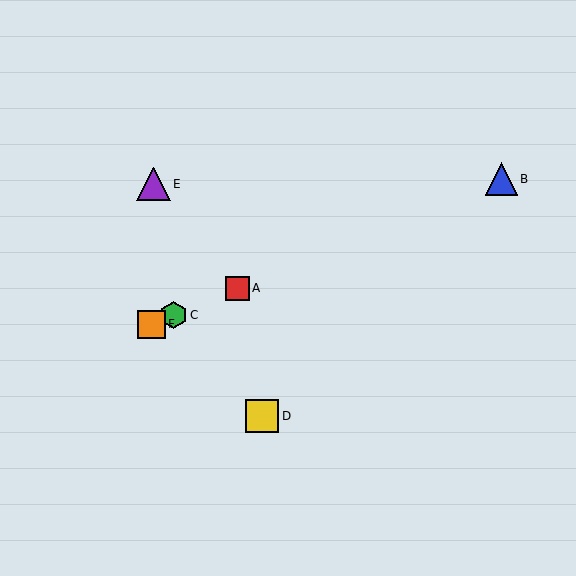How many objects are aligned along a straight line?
4 objects (A, B, C, F) are aligned along a straight line.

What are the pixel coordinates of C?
Object C is at (174, 315).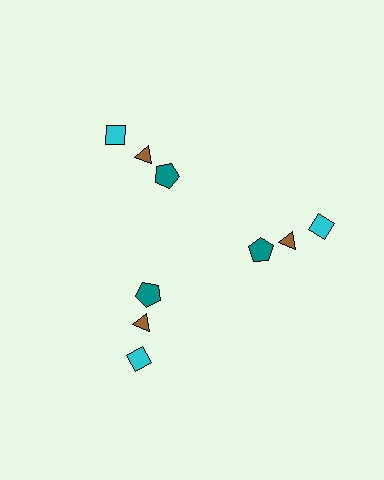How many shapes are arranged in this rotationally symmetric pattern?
There are 9 shapes, arranged in 3 groups of 3.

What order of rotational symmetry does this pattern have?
This pattern has 3-fold rotational symmetry.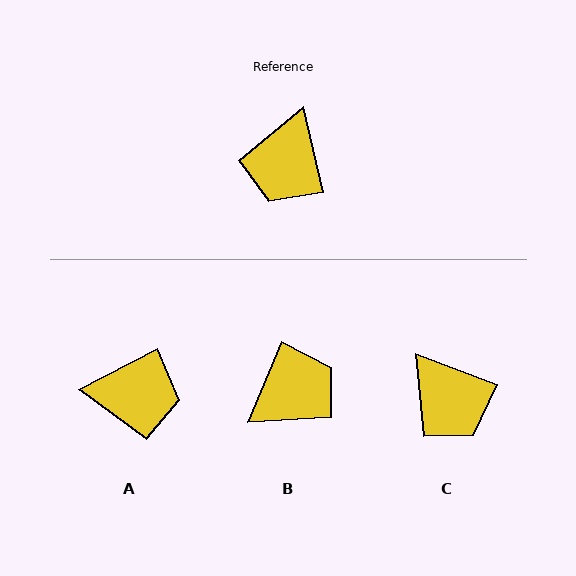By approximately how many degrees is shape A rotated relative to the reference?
Approximately 104 degrees counter-clockwise.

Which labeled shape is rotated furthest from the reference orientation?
B, about 143 degrees away.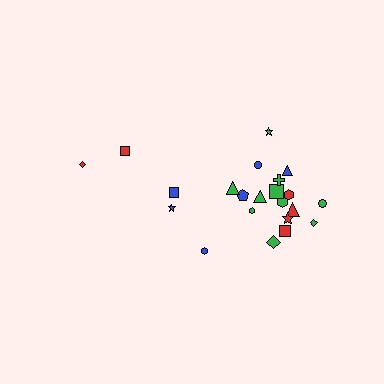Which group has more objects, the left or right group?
The right group.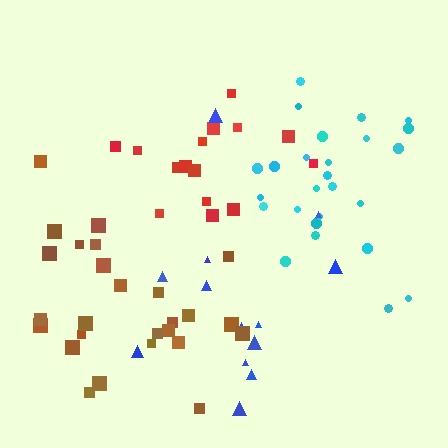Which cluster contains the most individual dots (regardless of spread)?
Cyan (26).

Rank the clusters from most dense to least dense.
red, cyan, brown, blue.